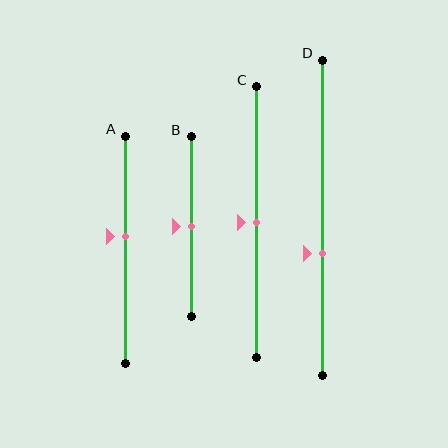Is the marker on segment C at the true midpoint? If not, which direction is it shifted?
Yes, the marker on segment C is at the true midpoint.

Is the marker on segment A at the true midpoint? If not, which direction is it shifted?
No, the marker on segment A is shifted upward by about 6% of the segment length.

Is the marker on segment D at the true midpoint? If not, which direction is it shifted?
No, the marker on segment D is shifted downward by about 11% of the segment length.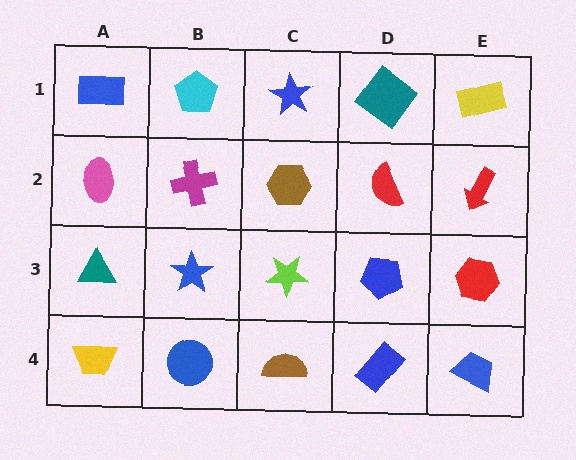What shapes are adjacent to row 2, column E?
A yellow rectangle (row 1, column E), a red hexagon (row 3, column E), a red semicircle (row 2, column D).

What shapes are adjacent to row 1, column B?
A magenta cross (row 2, column B), a blue rectangle (row 1, column A), a blue star (row 1, column C).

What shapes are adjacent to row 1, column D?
A red semicircle (row 2, column D), a blue star (row 1, column C), a yellow rectangle (row 1, column E).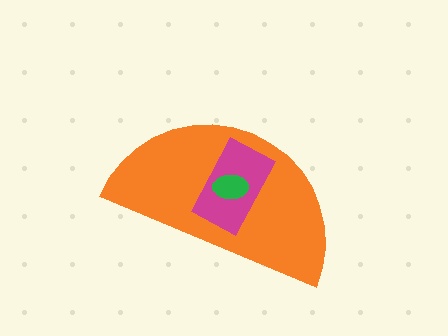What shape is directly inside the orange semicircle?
The magenta rectangle.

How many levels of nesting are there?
3.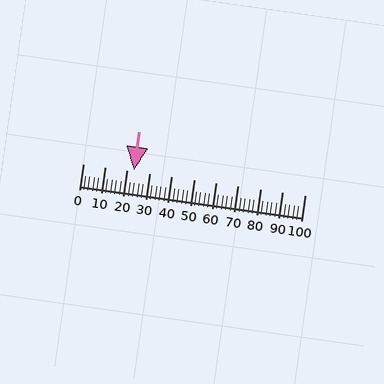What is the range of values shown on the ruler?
The ruler shows values from 0 to 100.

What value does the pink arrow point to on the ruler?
The pink arrow points to approximately 23.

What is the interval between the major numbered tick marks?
The major tick marks are spaced 10 units apart.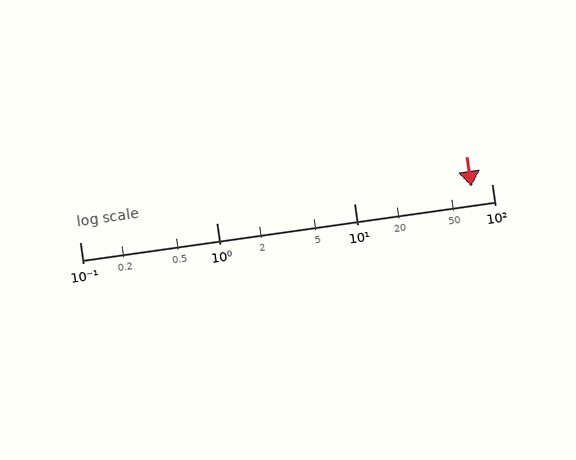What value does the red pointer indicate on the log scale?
The pointer indicates approximately 71.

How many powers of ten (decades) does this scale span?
The scale spans 3 decades, from 0.1 to 100.